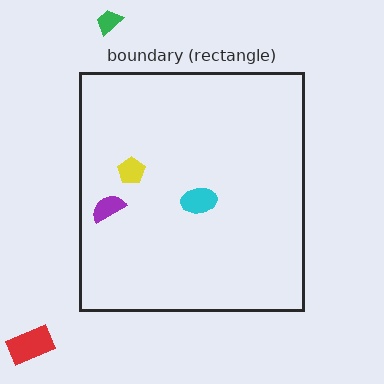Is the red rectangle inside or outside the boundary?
Outside.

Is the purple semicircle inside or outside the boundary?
Inside.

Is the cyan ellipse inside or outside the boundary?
Inside.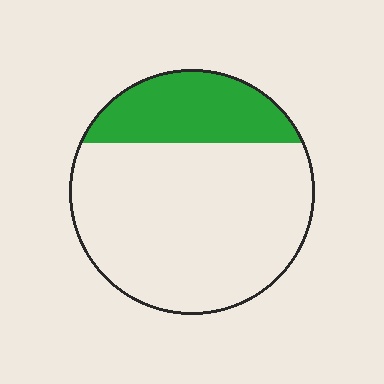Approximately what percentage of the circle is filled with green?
Approximately 25%.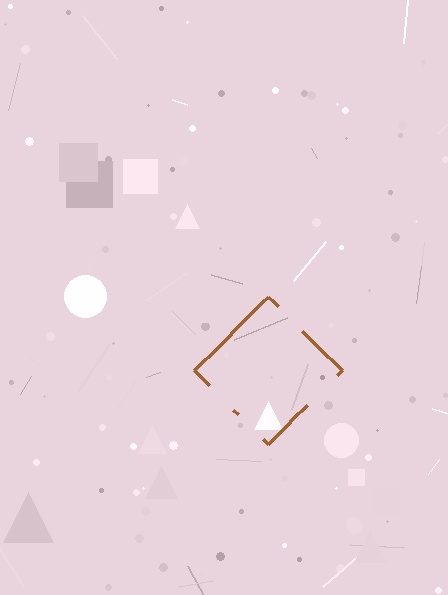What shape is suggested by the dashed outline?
The dashed outline suggests a diamond.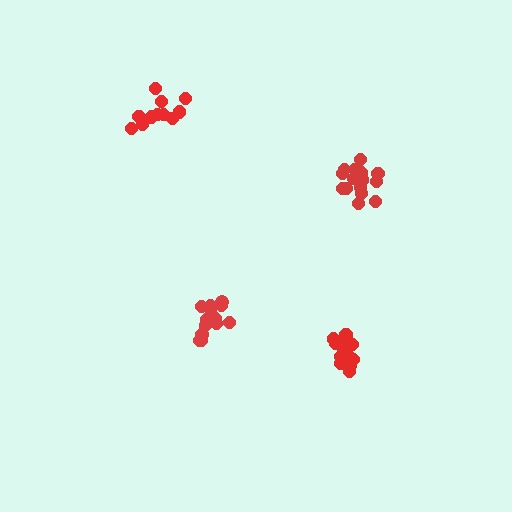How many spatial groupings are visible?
There are 4 spatial groupings.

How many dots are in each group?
Group 1: 14 dots, Group 2: 15 dots, Group 3: 16 dots, Group 4: 11 dots (56 total).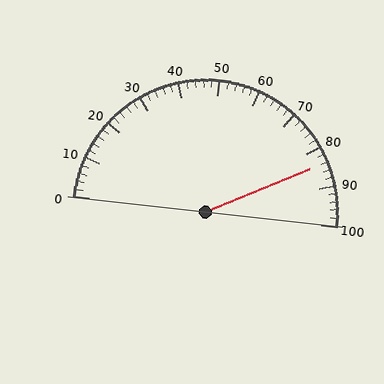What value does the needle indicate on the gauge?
The needle indicates approximately 84.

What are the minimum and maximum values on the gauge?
The gauge ranges from 0 to 100.